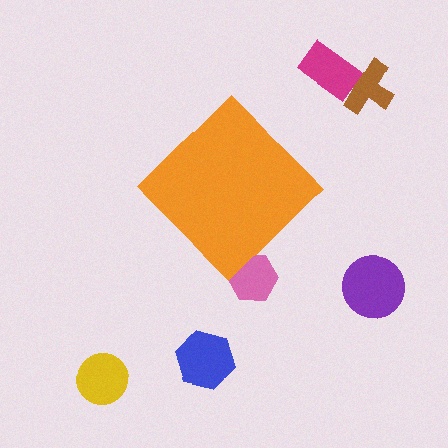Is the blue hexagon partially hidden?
No, the blue hexagon is fully visible.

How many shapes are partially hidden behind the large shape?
1 shape is partially hidden.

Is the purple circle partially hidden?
No, the purple circle is fully visible.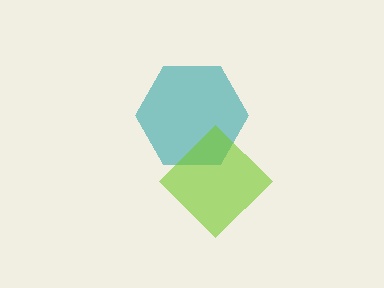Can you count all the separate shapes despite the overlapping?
Yes, there are 2 separate shapes.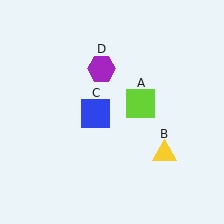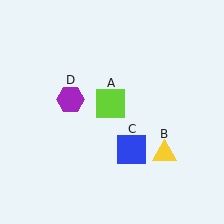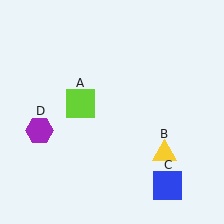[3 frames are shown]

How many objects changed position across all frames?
3 objects changed position: lime square (object A), blue square (object C), purple hexagon (object D).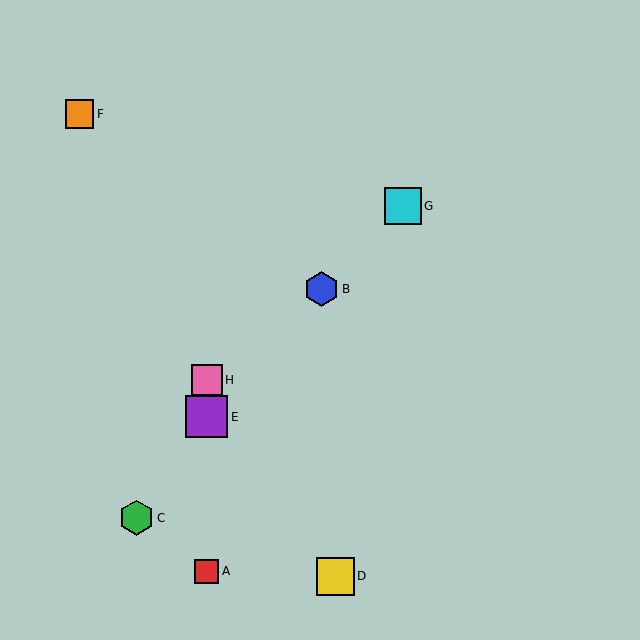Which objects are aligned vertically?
Objects A, E, H are aligned vertically.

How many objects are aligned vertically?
3 objects (A, E, H) are aligned vertically.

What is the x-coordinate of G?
Object G is at x≈403.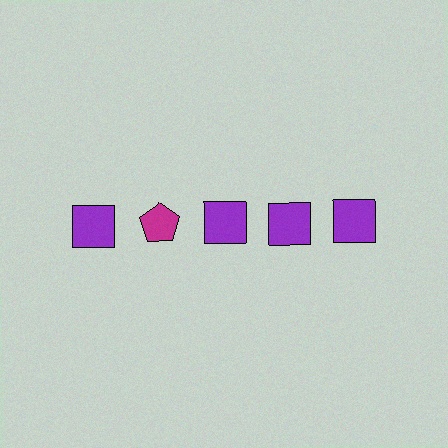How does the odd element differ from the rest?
It differs in both color (magenta instead of purple) and shape (pentagon instead of square).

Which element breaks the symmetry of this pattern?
The magenta pentagon in the top row, second from left column breaks the symmetry. All other shapes are purple squares.